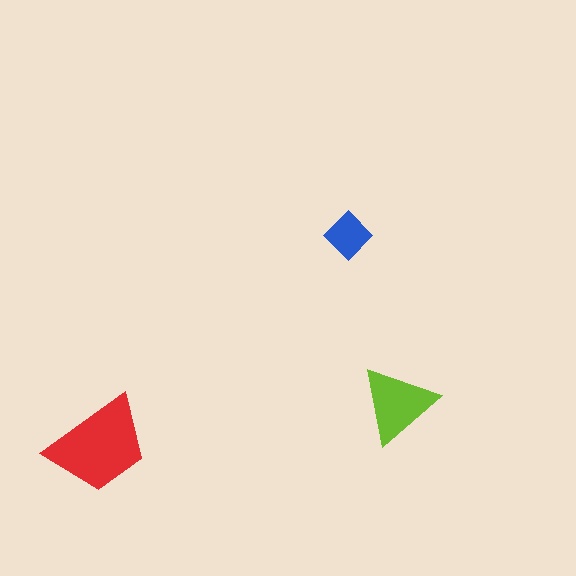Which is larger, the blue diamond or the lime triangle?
The lime triangle.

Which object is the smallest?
The blue diamond.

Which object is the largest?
The red trapezoid.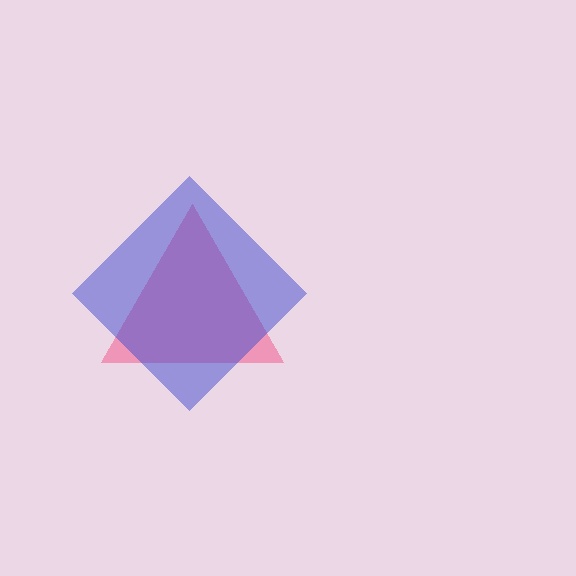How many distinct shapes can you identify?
There are 2 distinct shapes: a pink triangle, a blue diamond.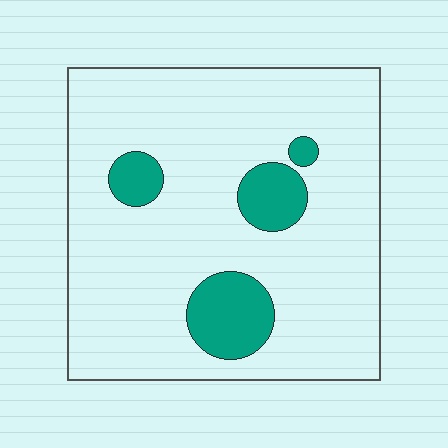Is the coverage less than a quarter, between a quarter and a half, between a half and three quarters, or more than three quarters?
Less than a quarter.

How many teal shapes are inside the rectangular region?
4.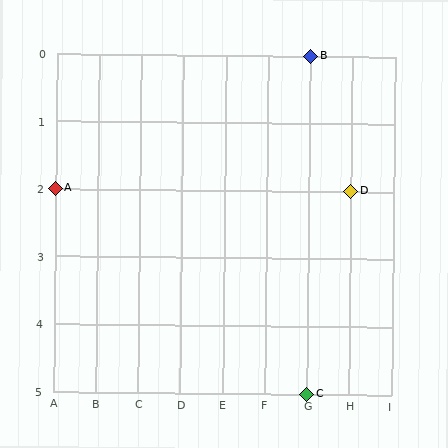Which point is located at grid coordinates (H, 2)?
Point D is at (H, 2).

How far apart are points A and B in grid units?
Points A and B are 6 columns and 2 rows apart (about 6.3 grid units diagonally).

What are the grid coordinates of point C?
Point C is at grid coordinates (G, 5).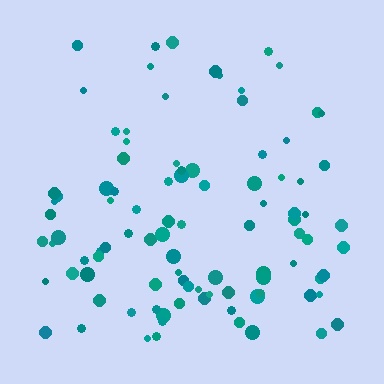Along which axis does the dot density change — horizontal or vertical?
Vertical.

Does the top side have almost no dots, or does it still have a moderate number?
Still a moderate number, just noticeably fewer than the bottom.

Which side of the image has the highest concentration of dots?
The bottom.